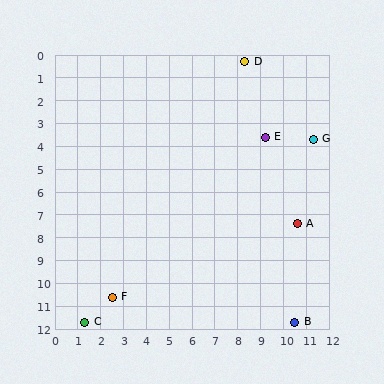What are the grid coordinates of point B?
Point B is at approximately (10.5, 11.7).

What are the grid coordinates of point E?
Point E is at approximately (9.2, 3.6).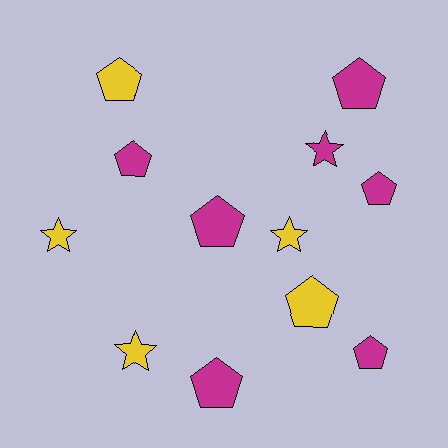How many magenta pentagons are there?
There are 6 magenta pentagons.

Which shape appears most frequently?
Pentagon, with 8 objects.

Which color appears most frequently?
Magenta, with 7 objects.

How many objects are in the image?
There are 12 objects.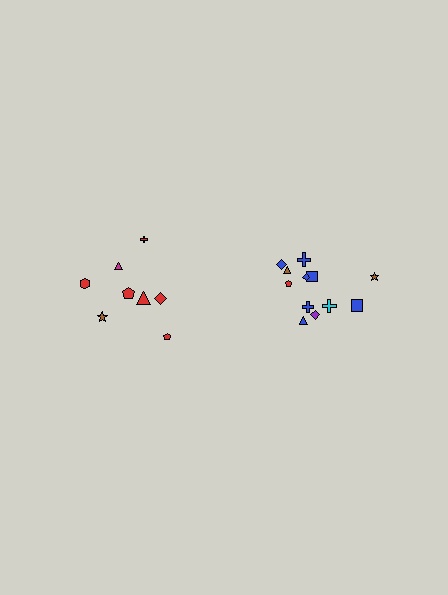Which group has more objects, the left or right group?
The right group.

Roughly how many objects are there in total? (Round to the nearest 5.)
Roughly 20 objects in total.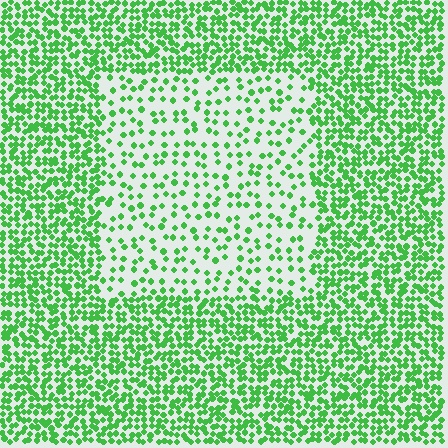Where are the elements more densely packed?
The elements are more densely packed outside the rectangle boundary.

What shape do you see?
I see a rectangle.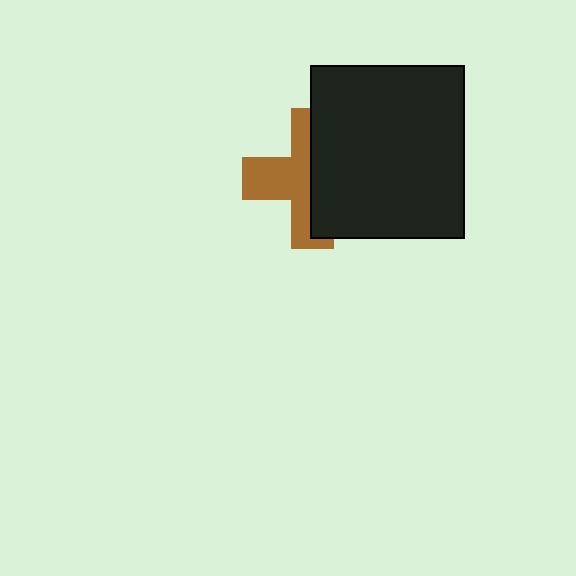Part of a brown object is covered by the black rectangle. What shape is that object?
It is a cross.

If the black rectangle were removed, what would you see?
You would see the complete brown cross.